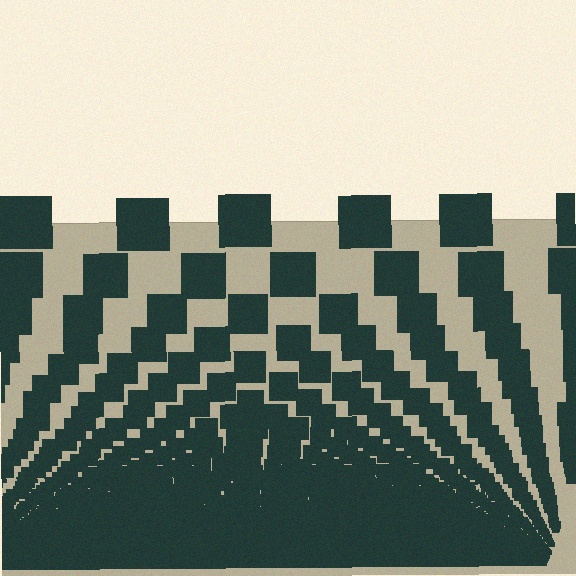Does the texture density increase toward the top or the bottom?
Density increases toward the bottom.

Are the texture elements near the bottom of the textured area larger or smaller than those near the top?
Smaller. The gradient is inverted — elements near the bottom are smaller and denser.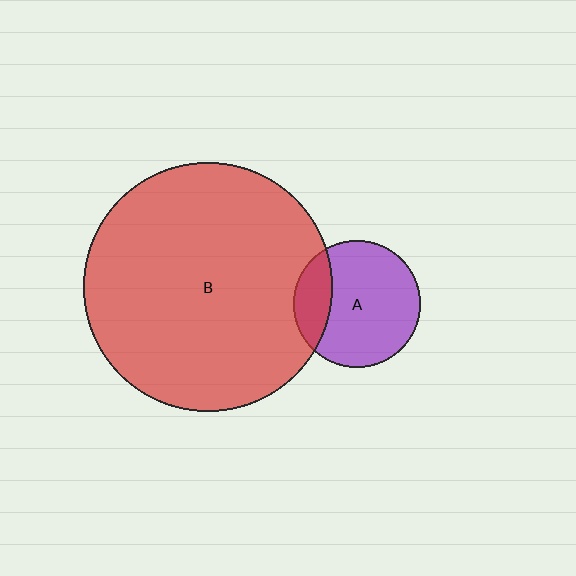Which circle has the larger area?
Circle B (red).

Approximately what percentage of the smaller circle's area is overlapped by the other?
Approximately 20%.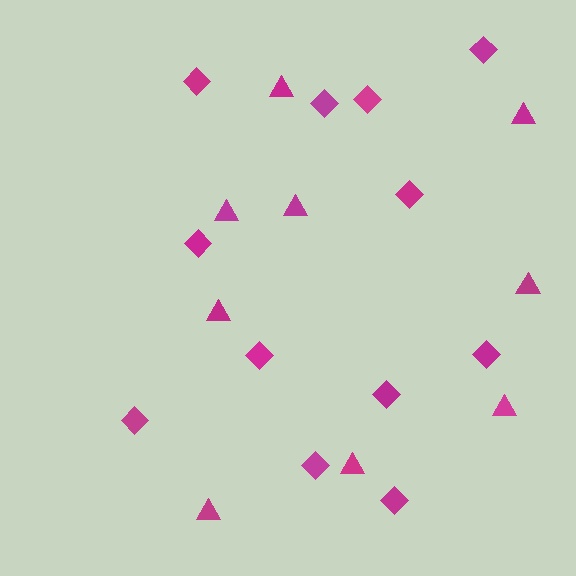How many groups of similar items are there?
There are 2 groups: one group of diamonds (12) and one group of triangles (9).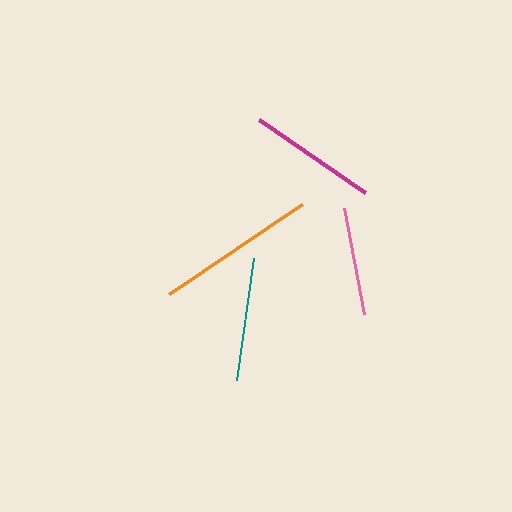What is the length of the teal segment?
The teal segment is approximately 123 pixels long.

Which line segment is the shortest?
The pink line is the shortest at approximately 108 pixels.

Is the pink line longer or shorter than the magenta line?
The magenta line is longer than the pink line.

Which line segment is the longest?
The orange line is the longest at approximately 161 pixels.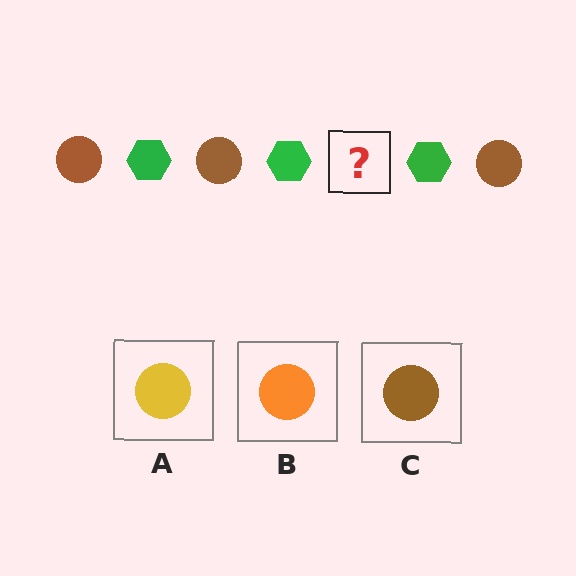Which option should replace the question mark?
Option C.